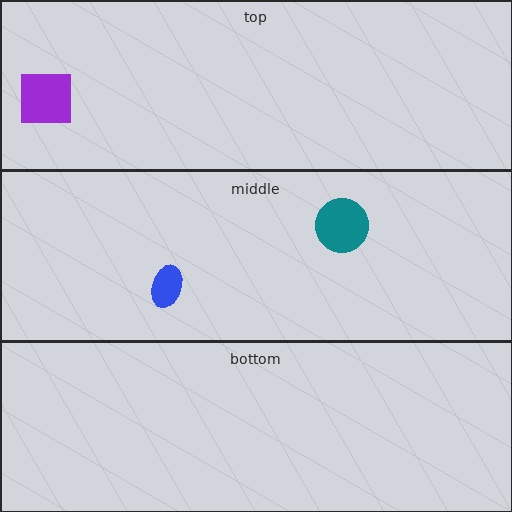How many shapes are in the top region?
1.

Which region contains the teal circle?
The middle region.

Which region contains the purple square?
The top region.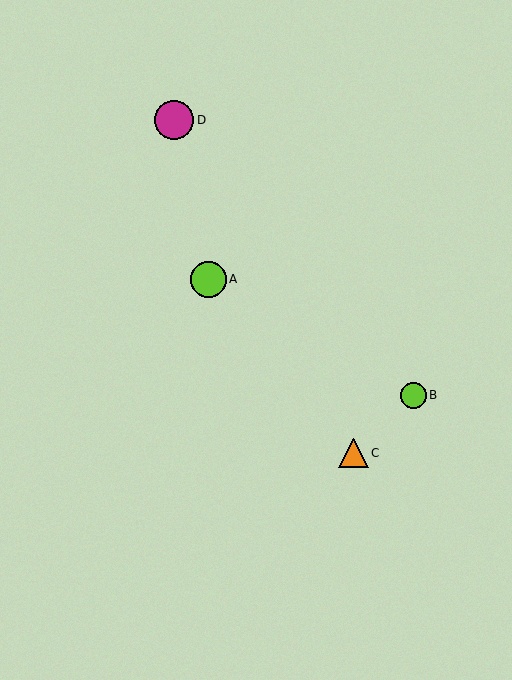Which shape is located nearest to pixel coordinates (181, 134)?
The magenta circle (labeled D) at (174, 120) is nearest to that location.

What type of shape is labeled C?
Shape C is an orange triangle.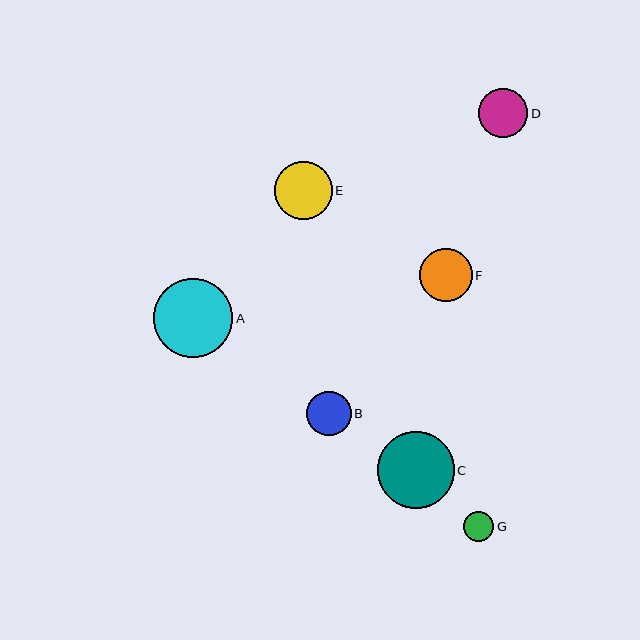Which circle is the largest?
Circle A is the largest with a size of approximately 79 pixels.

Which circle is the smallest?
Circle G is the smallest with a size of approximately 30 pixels.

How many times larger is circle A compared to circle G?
Circle A is approximately 2.6 times the size of circle G.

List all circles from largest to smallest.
From largest to smallest: A, C, E, F, D, B, G.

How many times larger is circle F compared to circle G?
Circle F is approximately 1.7 times the size of circle G.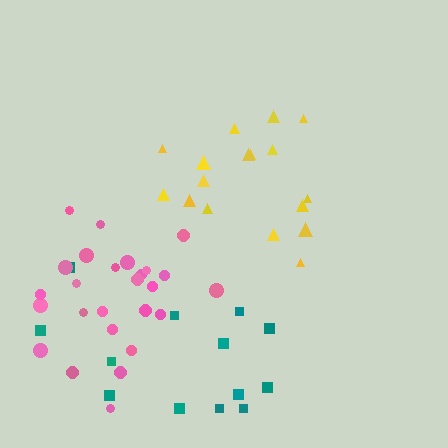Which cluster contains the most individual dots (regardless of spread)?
Pink (26).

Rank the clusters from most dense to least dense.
pink, yellow, teal.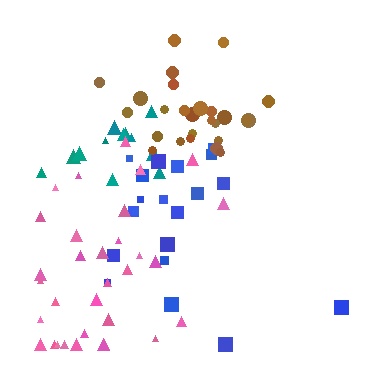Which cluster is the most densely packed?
Brown.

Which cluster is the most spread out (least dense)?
Blue.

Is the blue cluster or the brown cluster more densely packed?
Brown.